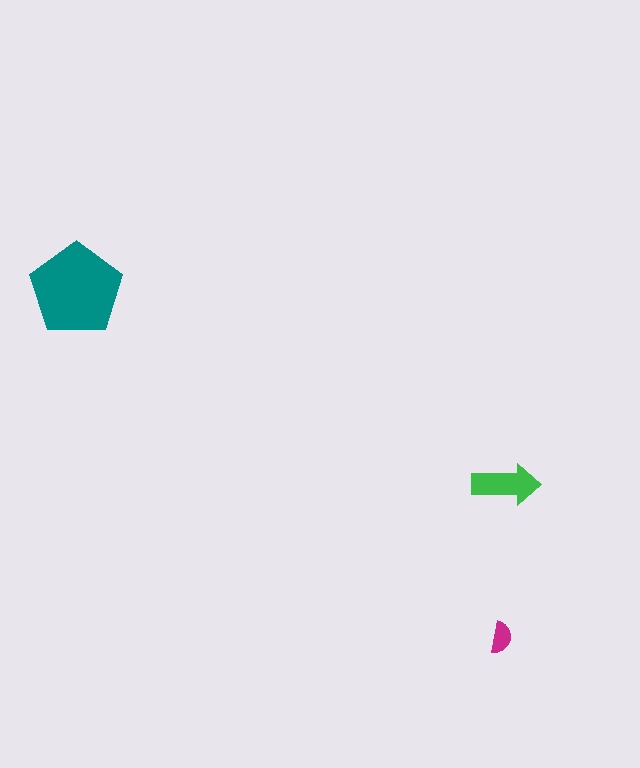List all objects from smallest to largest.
The magenta semicircle, the green arrow, the teal pentagon.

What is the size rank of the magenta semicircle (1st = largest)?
3rd.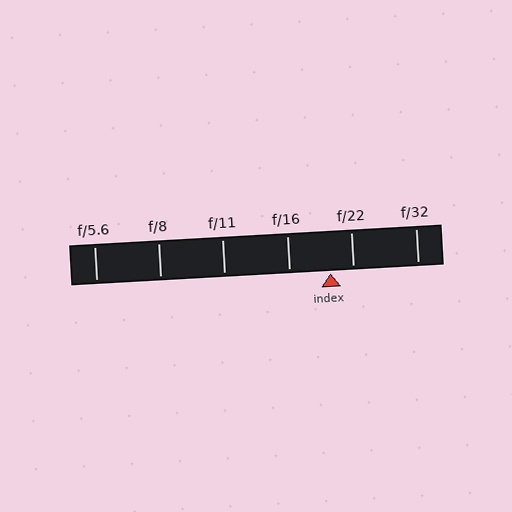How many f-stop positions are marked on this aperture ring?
There are 6 f-stop positions marked.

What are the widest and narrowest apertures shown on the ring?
The widest aperture shown is f/5.6 and the narrowest is f/32.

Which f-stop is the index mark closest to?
The index mark is closest to f/22.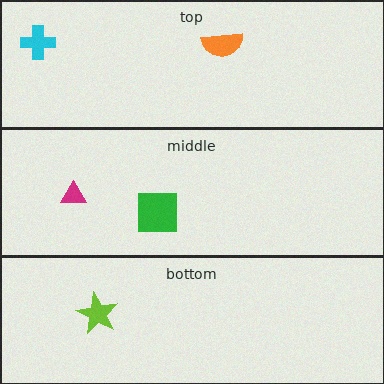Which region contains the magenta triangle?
The middle region.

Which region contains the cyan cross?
The top region.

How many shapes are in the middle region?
2.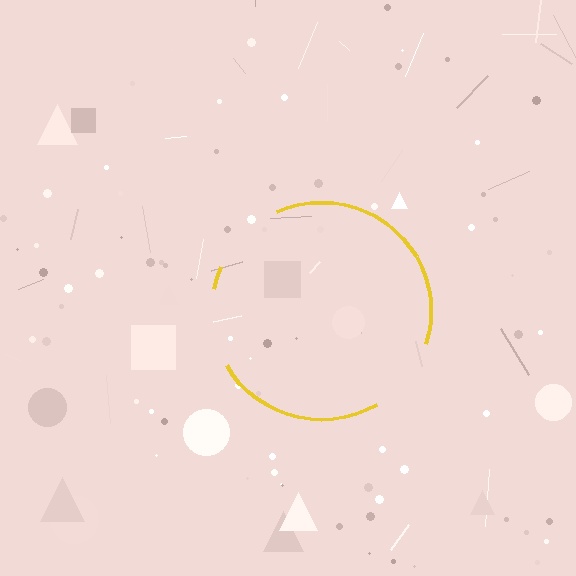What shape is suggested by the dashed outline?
The dashed outline suggests a circle.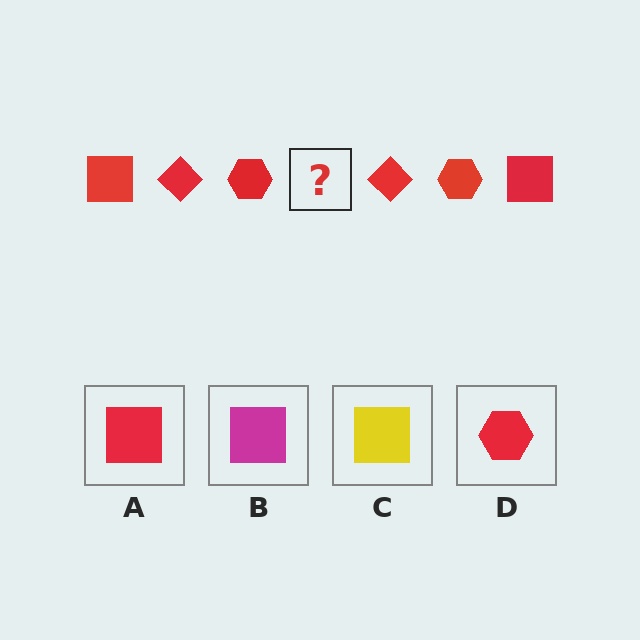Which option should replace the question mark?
Option A.